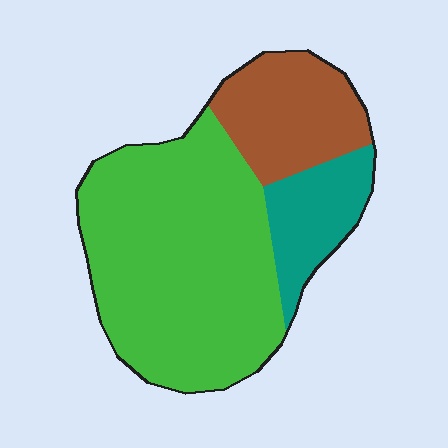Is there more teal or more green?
Green.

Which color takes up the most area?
Green, at roughly 65%.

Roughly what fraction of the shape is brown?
Brown takes up about one fifth (1/5) of the shape.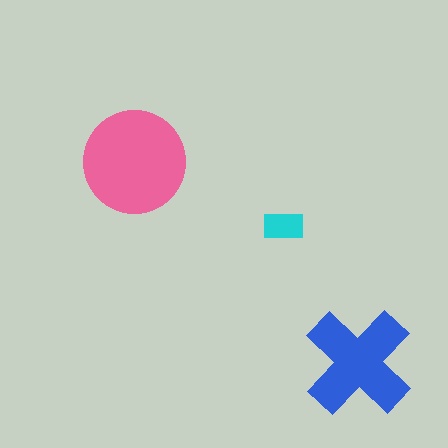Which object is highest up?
The pink circle is topmost.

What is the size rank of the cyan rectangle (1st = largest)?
3rd.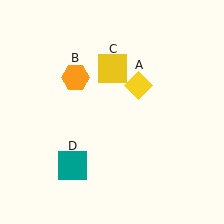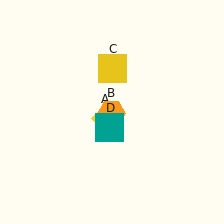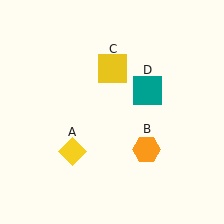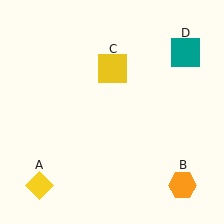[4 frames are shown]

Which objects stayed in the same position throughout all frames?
Yellow square (object C) remained stationary.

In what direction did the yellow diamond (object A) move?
The yellow diamond (object A) moved down and to the left.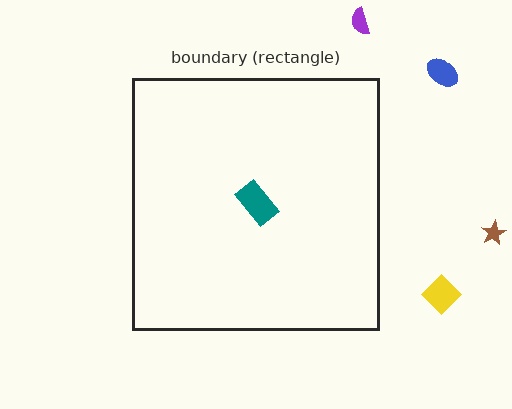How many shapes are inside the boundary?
1 inside, 4 outside.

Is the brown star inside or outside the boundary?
Outside.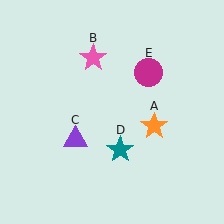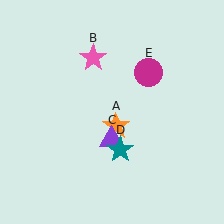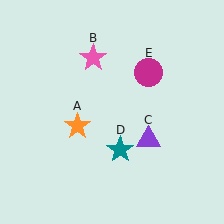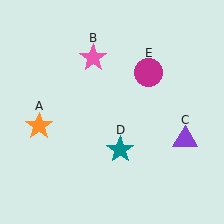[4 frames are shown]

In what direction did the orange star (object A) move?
The orange star (object A) moved left.